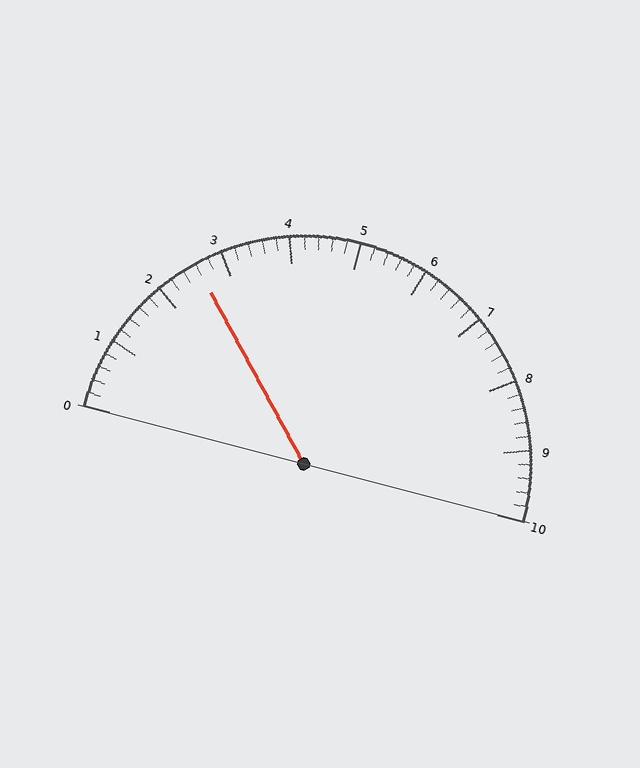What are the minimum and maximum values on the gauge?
The gauge ranges from 0 to 10.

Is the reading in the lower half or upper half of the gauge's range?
The reading is in the lower half of the range (0 to 10).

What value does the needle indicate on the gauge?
The needle indicates approximately 2.6.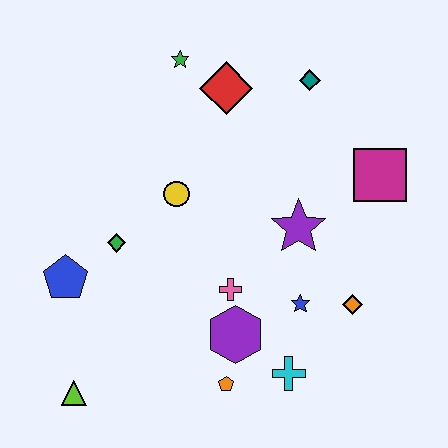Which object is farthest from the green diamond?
The magenta square is farthest from the green diamond.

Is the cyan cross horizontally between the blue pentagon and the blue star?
Yes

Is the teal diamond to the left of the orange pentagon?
No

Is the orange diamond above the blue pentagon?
No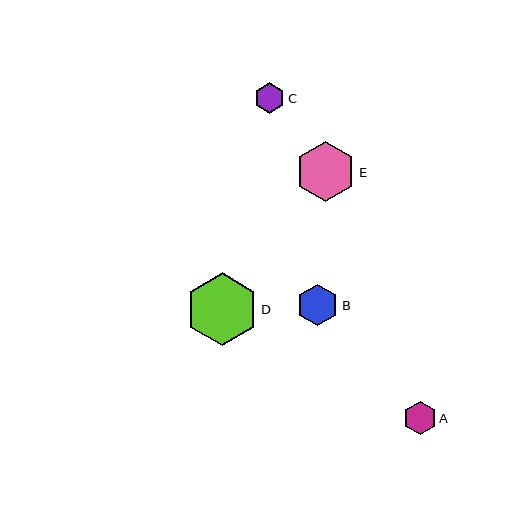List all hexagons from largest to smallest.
From largest to smallest: D, E, B, A, C.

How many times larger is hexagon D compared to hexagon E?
Hexagon D is approximately 1.2 times the size of hexagon E.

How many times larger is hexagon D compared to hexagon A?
Hexagon D is approximately 2.2 times the size of hexagon A.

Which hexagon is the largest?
Hexagon D is the largest with a size of approximately 72 pixels.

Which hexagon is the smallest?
Hexagon C is the smallest with a size of approximately 31 pixels.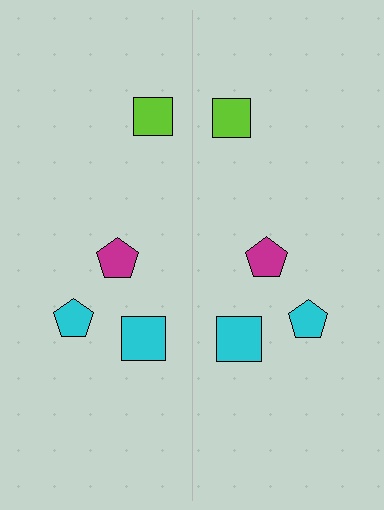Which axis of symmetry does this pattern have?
The pattern has a vertical axis of symmetry running through the center of the image.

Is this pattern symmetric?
Yes, this pattern has bilateral (reflection) symmetry.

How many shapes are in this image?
There are 8 shapes in this image.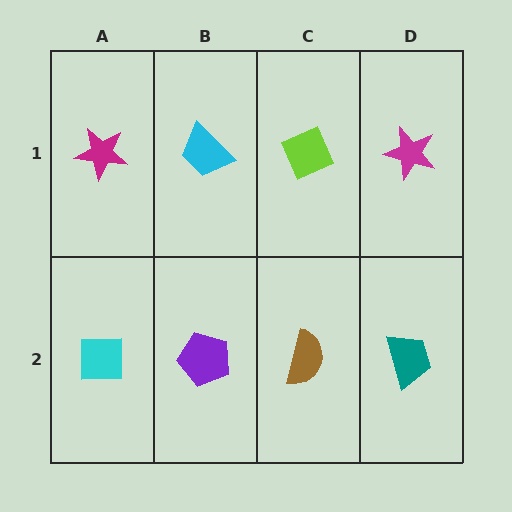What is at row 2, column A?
A cyan square.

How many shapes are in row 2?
4 shapes.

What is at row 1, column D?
A magenta star.